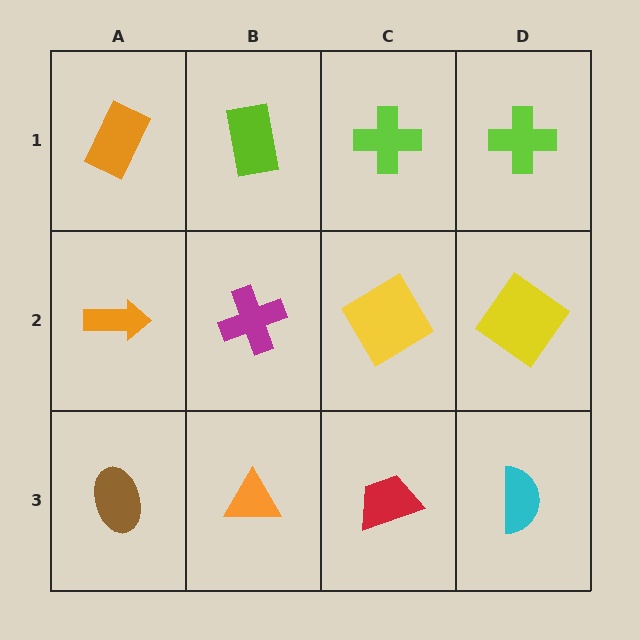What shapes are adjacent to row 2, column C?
A lime cross (row 1, column C), a red trapezoid (row 3, column C), a magenta cross (row 2, column B), a yellow diamond (row 2, column D).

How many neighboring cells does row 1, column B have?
3.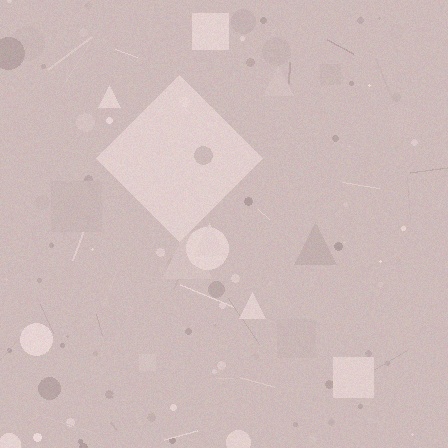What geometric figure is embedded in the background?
A diamond is embedded in the background.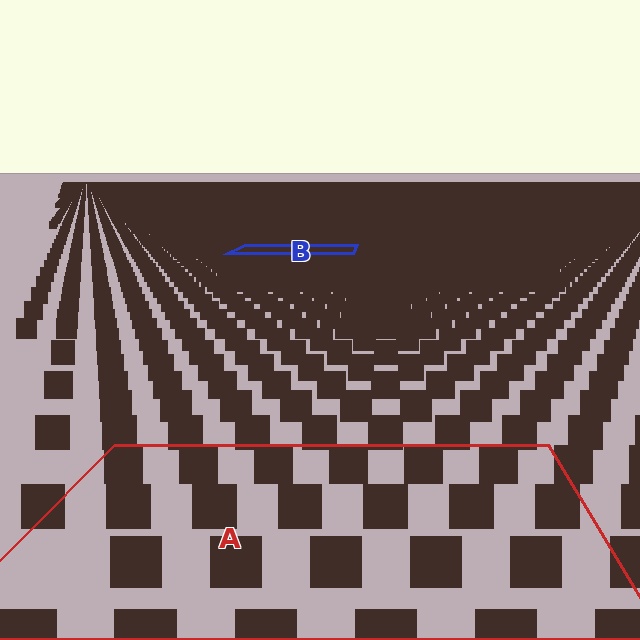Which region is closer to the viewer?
Region A is closer. The texture elements there are larger and more spread out.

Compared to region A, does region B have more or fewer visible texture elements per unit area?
Region B has more texture elements per unit area — they are packed more densely because it is farther away.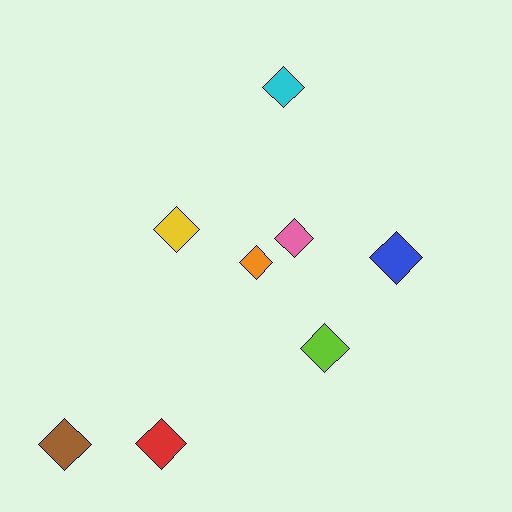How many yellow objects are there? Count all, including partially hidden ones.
There is 1 yellow object.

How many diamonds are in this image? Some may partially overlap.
There are 8 diamonds.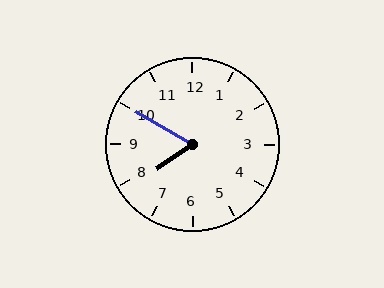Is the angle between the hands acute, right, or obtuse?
It is acute.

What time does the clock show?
7:50.